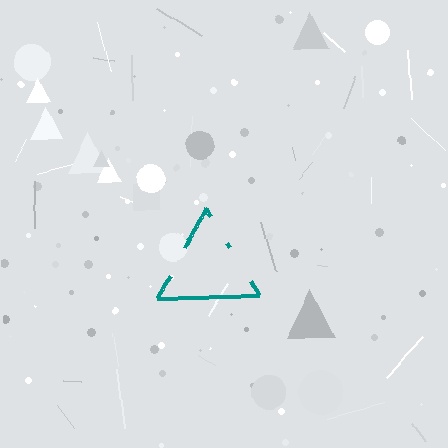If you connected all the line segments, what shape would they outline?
They would outline a triangle.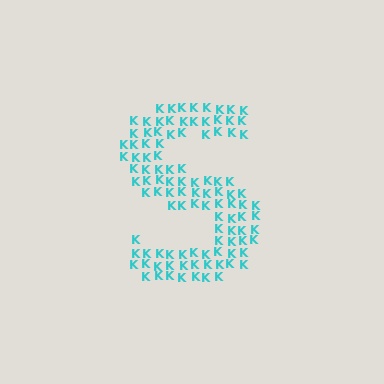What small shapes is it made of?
It is made of small letter K's.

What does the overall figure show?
The overall figure shows the letter S.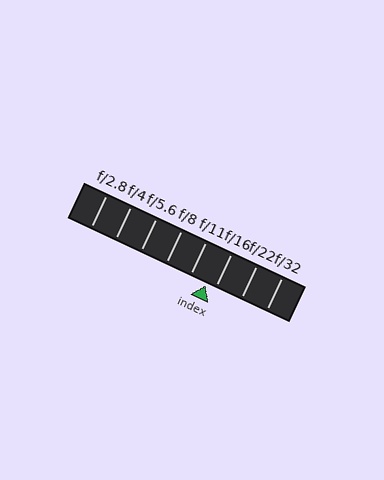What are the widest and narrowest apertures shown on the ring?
The widest aperture shown is f/2.8 and the narrowest is f/32.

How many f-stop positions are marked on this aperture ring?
There are 8 f-stop positions marked.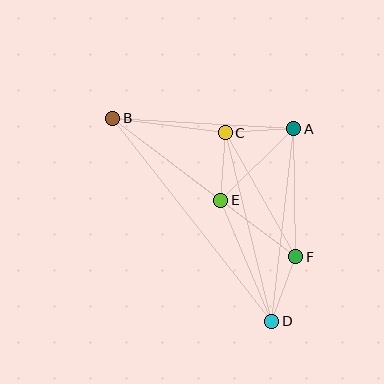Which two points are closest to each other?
Points C and E are closest to each other.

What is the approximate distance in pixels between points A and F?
The distance between A and F is approximately 128 pixels.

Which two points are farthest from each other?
Points B and D are farthest from each other.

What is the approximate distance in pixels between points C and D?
The distance between C and D is approximately 194 pixels.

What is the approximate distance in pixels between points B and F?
The distance between B and F is approximately 229 pixels.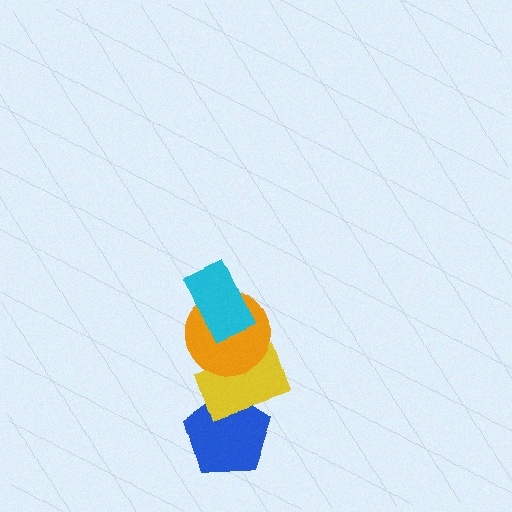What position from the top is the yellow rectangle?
The yellow rectangle is 3rd from the top.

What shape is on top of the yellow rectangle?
The orange circle is on top of the yellow rectangle.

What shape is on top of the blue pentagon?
The yellow rectangle is on top of the blue pentagon.